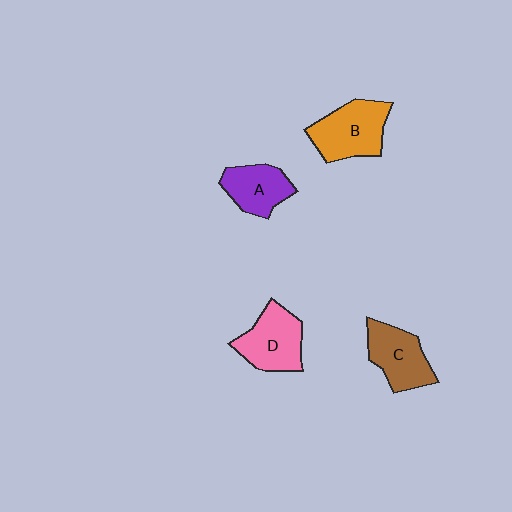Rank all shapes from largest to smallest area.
From largest to smallest: B (orange), D (pink), C (brown), A (purple).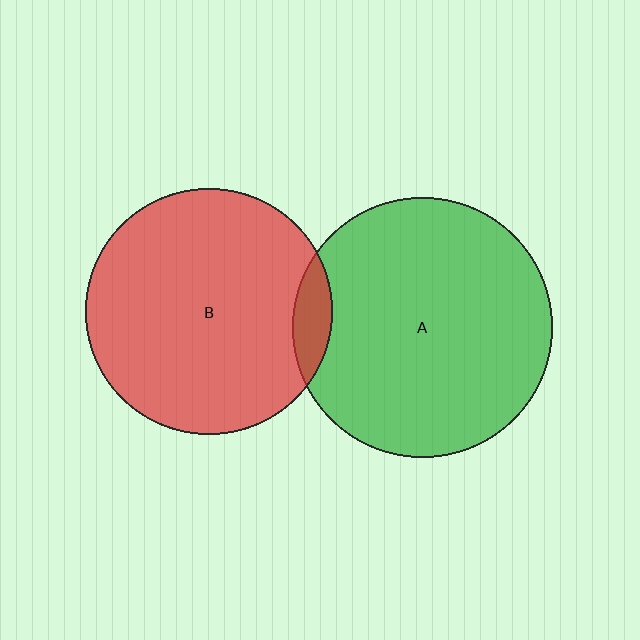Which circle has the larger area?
Circle A (green).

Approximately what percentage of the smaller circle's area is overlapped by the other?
Approximately 10%.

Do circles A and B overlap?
Yes.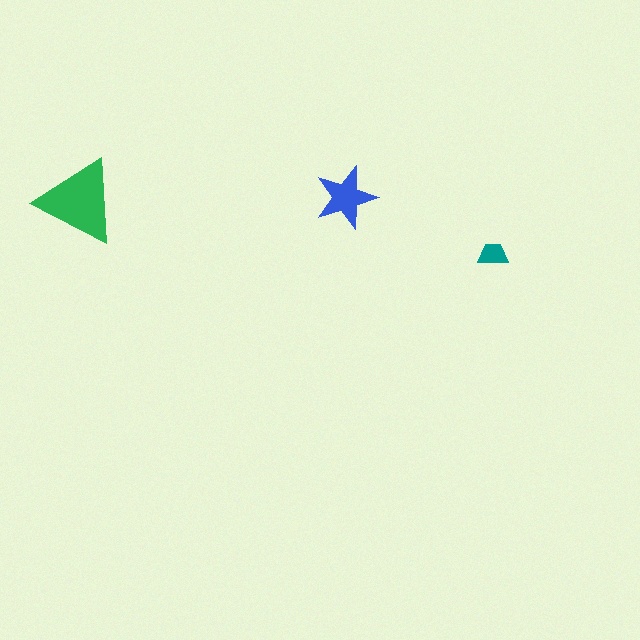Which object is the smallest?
The teal trapezoid.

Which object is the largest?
The green triangle.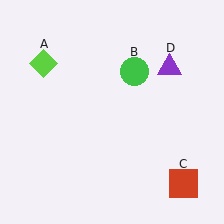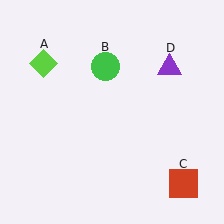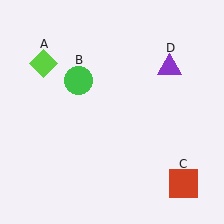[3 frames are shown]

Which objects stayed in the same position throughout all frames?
Lime diamond (object A) and red square (object C) and purple triangle (object D) remained stationary.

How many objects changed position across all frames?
1 object changed position: green circle (object B).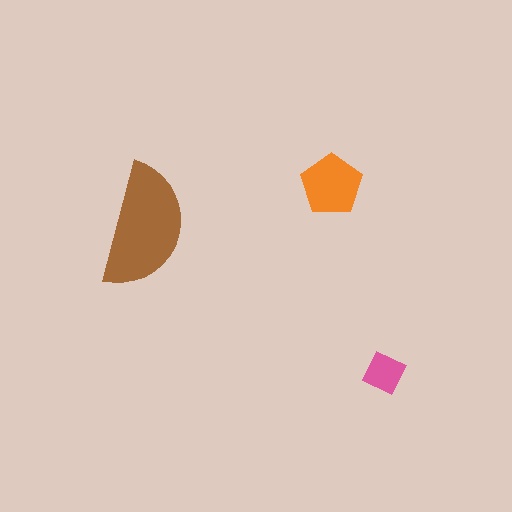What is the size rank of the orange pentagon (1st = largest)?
2nd.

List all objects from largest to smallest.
The brown semicircle, the orange pentagon, the pink diamond.